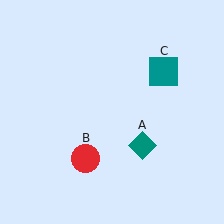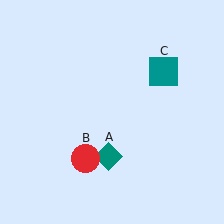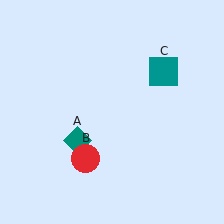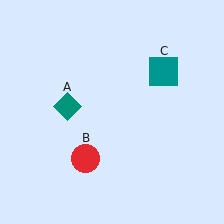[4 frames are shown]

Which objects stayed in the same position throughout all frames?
Red circle (object B) and teal square (object C) remained stationary.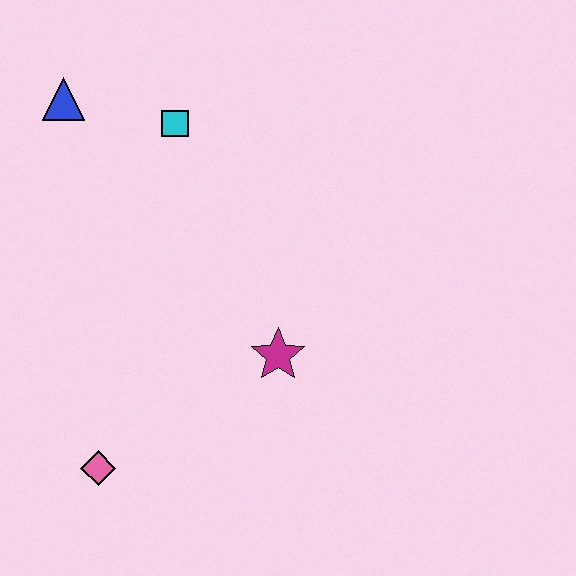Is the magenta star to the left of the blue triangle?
No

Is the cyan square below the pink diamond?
No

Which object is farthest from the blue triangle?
The pink diamond is farthest from the blue triangle.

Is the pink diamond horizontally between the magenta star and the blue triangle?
Yes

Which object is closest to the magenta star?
The pink diamond is closest to the magenta star.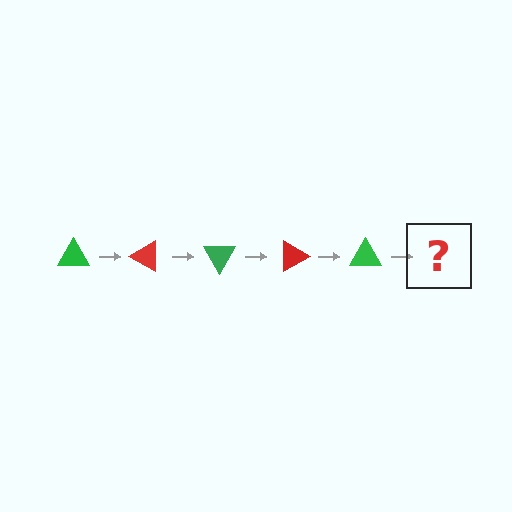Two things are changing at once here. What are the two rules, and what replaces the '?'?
The two rules are that it rotates 30 degrees each step and the color cycles through green and red. The '?' should be a red triangle, rotated 150 degrees from the start.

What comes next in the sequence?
The next element should be a red triangle, rotated 150 degrees from the start.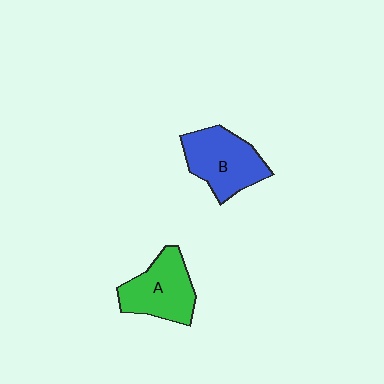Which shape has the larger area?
Shape B (blue).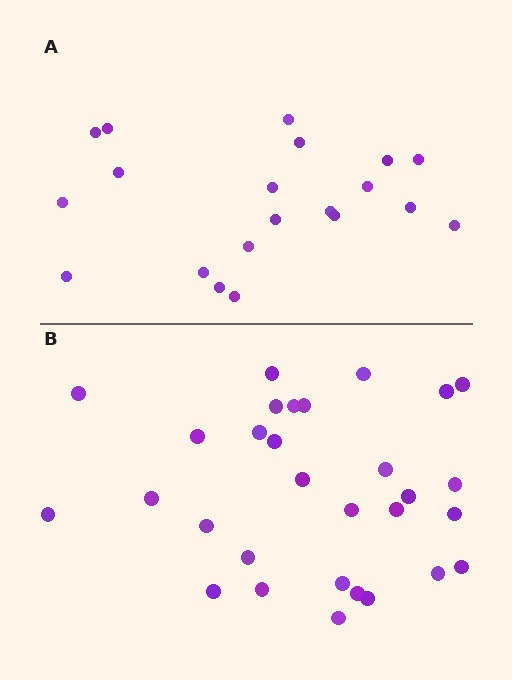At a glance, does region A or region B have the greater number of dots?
Region B (the bottom region) has more dots.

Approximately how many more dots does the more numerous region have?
Region B has roughly 10 or so more dots than region A.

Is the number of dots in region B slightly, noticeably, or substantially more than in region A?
Region B has substantially more. The ratio is roughly 1.5 to 1.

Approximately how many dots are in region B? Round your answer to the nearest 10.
About 30 dots.